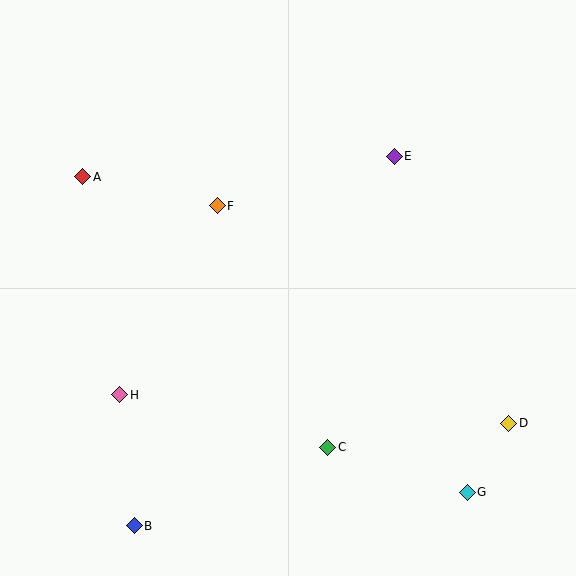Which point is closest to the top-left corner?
Point A is closest to the top-left corner.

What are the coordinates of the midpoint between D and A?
The midpoint between D and A is at (296, 300).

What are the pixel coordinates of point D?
Point D is at (509, 423).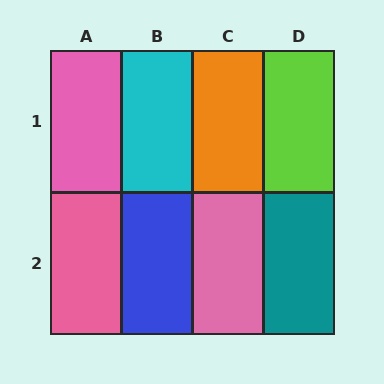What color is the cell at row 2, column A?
Pink.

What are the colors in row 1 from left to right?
Pink, cyan, orange, lime.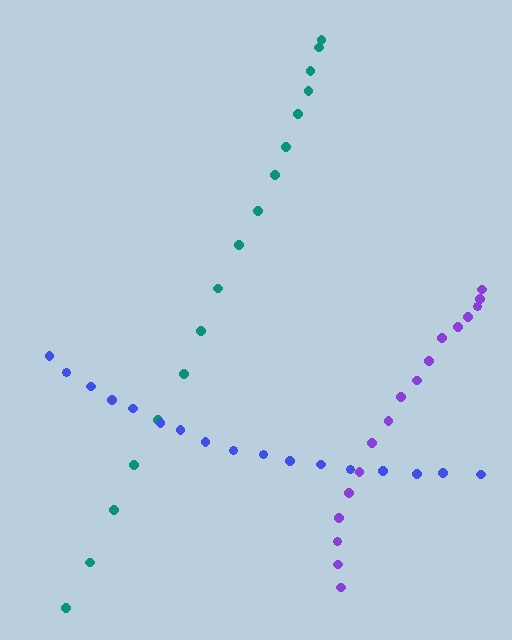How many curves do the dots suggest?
There are 3 distinct paths.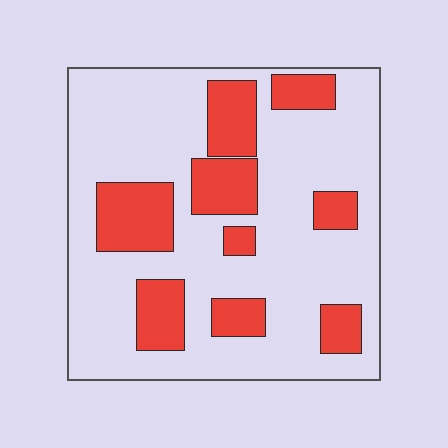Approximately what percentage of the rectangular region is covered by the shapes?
Approximately 25%.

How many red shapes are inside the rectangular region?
9.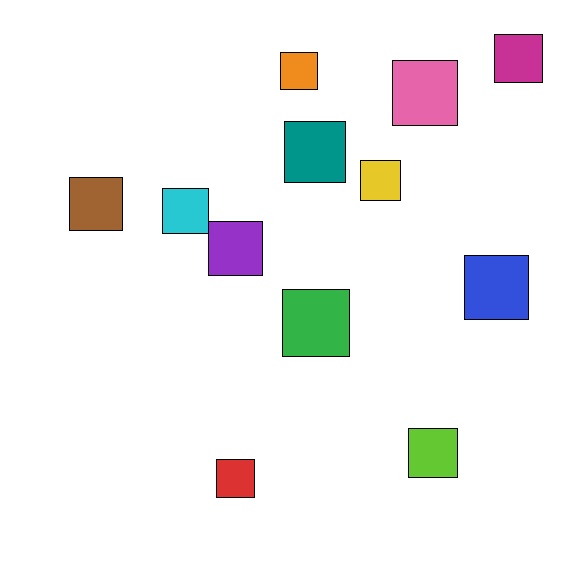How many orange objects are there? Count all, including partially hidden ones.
There is 1 orange object.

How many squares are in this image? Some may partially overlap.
There are 12 squares.